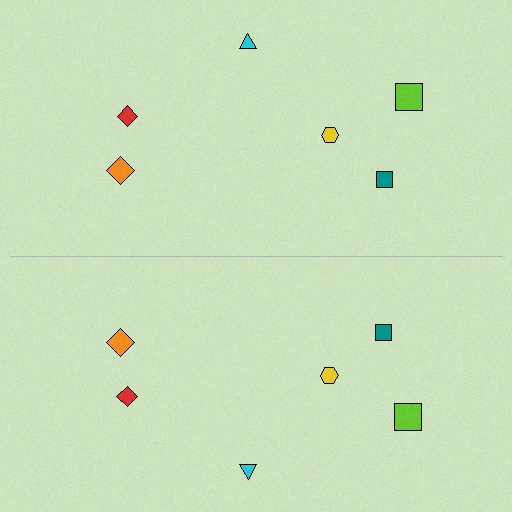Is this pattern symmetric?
Yes, this pattern has bilateral (reflection) symmetry.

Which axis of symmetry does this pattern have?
The pattern has a horizontal axis of symmetry running through the center of the image.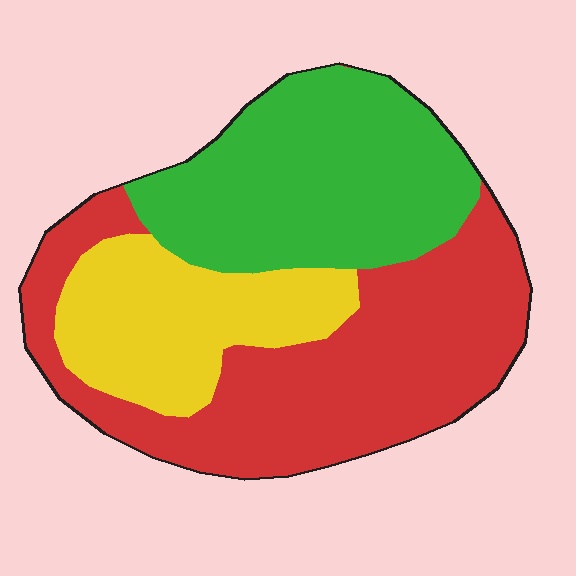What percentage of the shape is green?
Green covers around 35% of the shape.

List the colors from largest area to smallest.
From largest to smallest: red, green, yellow.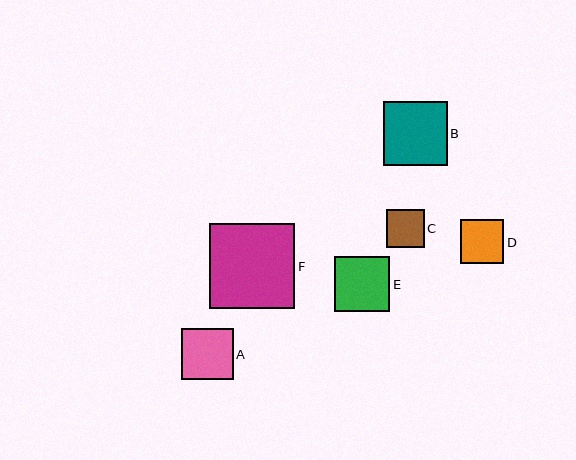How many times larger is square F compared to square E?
Square F is approximately 1.5 times the size of square E.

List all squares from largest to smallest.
From largest to smallest: F, B, E, A, D, C.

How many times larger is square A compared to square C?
Square A is approximately 1.4 times the size of square C.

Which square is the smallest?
Square C is the smallest with a size of approximately 38 pixels.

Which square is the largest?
Square F is the largest with a size of approximately 85 pixels.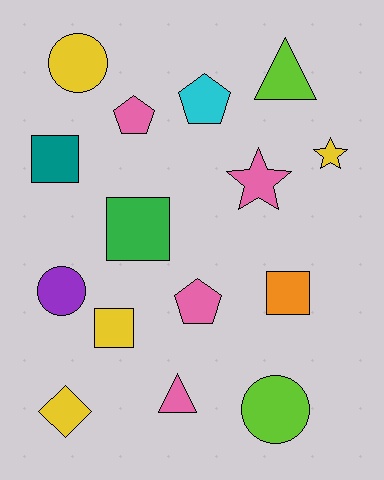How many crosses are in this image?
There are no crosses.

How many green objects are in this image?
There is 1 green object.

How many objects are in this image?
There are 15 objects.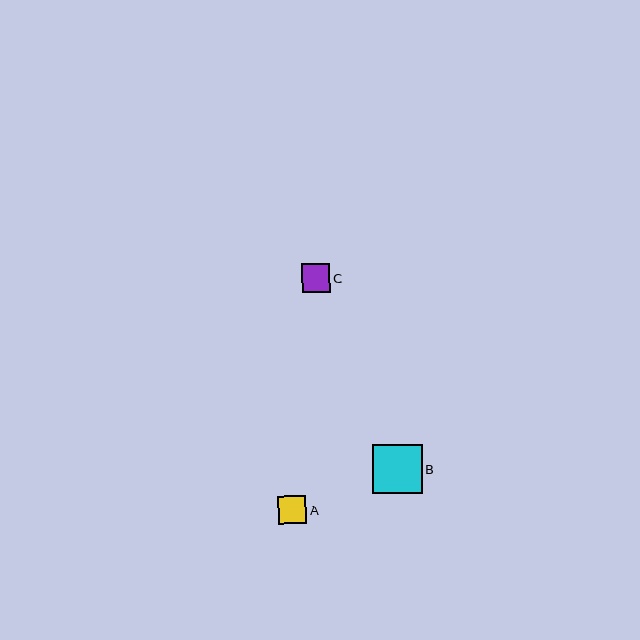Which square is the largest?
Square B is the largest with a size of approximately 50 pixels.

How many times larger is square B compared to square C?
Square B is approximately 1.7 times the size of square C.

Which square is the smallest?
Square A is the smallest with a size of approximately 28 pixels.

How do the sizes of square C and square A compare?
Square C and square A are approximately the same size.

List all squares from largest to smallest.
From largest to smallest: B, C, A.